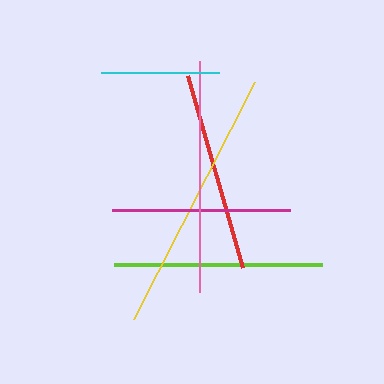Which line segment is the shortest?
The cyan line is the shortest at approximately 118 pixels.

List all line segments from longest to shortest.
From longest to shortest: yellow, pink, lime, red, magenta, cyan.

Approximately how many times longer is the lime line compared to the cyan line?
The lime line is approximately 1.8 times the length of the cyan line.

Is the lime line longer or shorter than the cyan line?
The lime line is longer than the cyan line.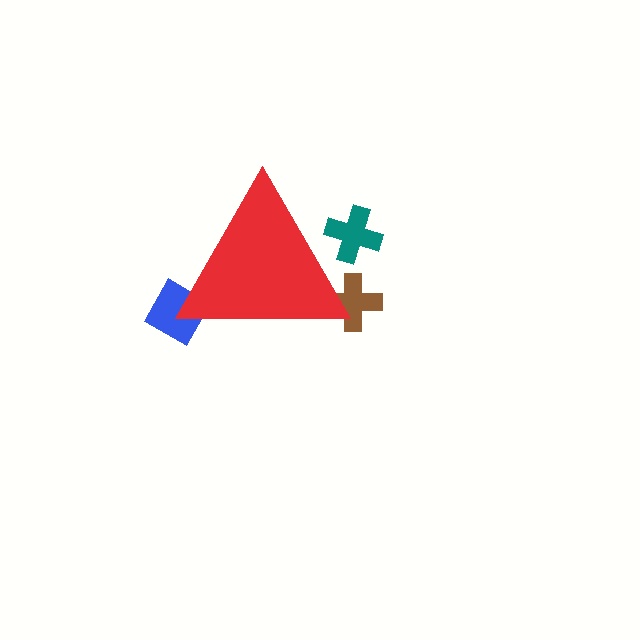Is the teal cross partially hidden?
Yes, the teal cross is partially hidden behind the red triangle.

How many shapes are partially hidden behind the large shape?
3 shapes are partially hidden.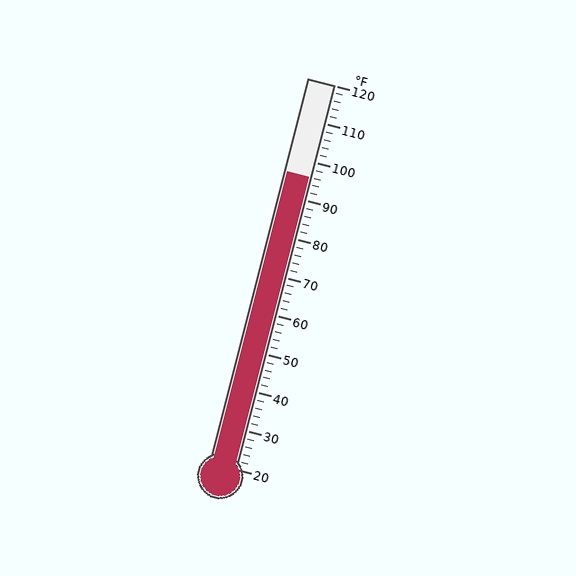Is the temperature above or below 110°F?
The temperature is below 110°F.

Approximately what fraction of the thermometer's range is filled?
The thermometer is filled to approximately 75% of its range.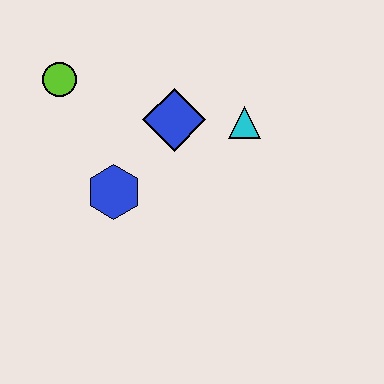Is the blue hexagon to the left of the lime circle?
No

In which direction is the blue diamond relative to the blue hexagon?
The blue diamond is above the blue hexagon.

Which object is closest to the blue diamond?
The cyan triangle is closest to the blue diamond.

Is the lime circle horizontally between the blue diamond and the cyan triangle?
No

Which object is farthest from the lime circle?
The cyan triangle is farthest from the lime circle.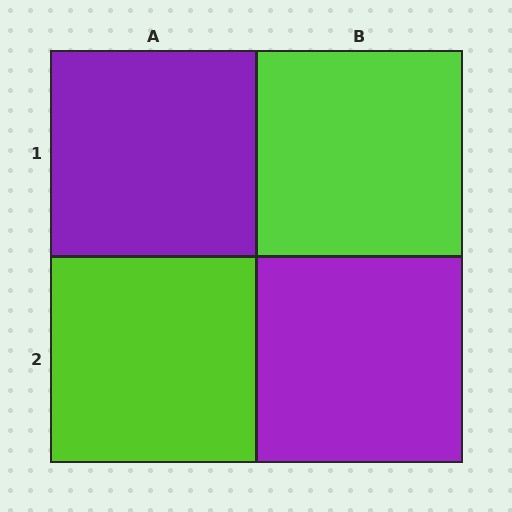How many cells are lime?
2 cells are lime.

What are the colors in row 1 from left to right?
Purple, lime.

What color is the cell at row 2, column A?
Lime.